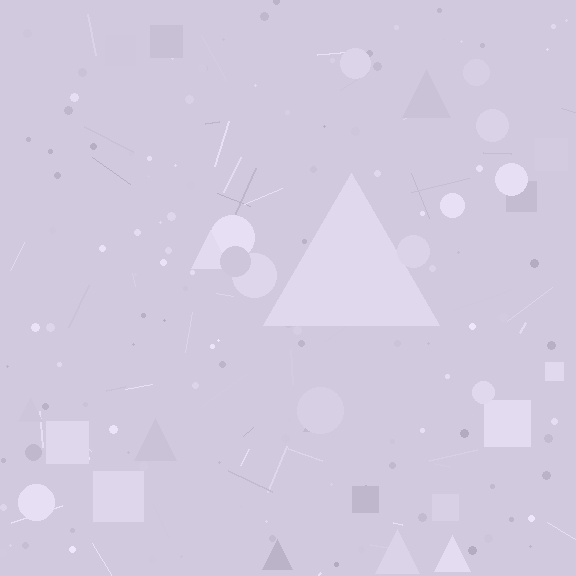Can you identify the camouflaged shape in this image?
The camouflaged shape is a triangle.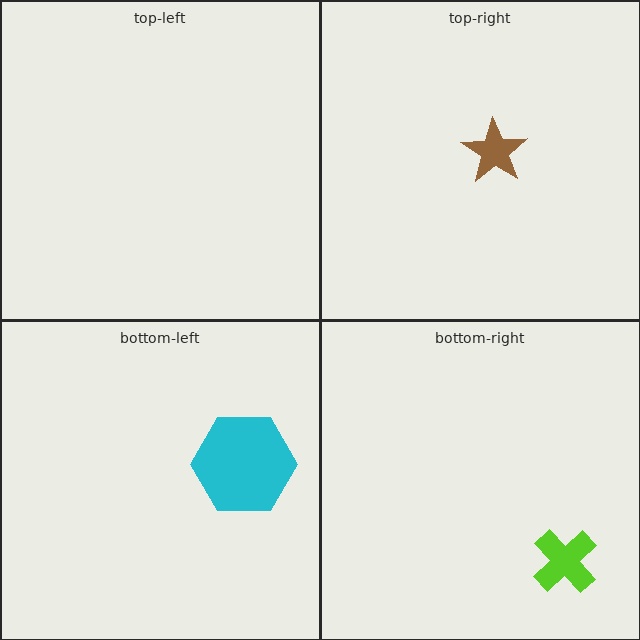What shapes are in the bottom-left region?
The cyan hexagon.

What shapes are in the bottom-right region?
The lime cross.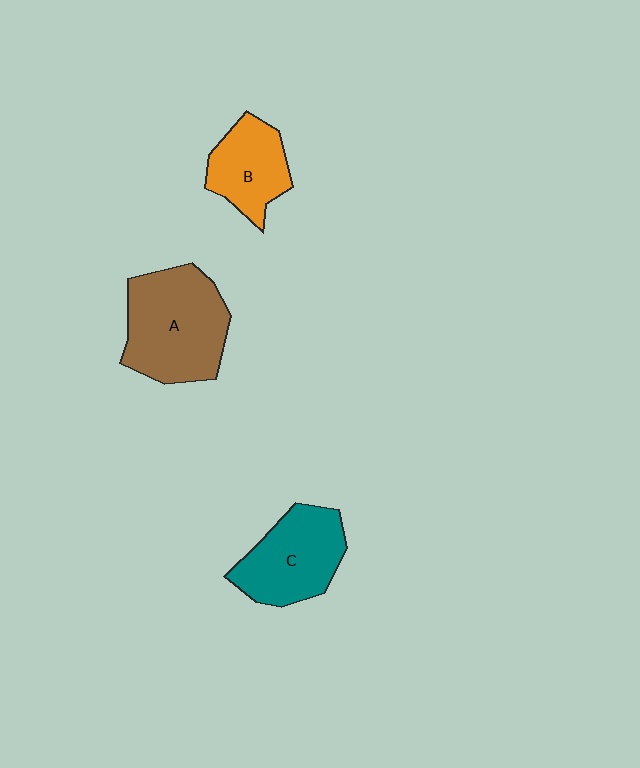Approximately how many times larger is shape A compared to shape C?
Approximately 1.3 times.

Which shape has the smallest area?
Shape B (orange).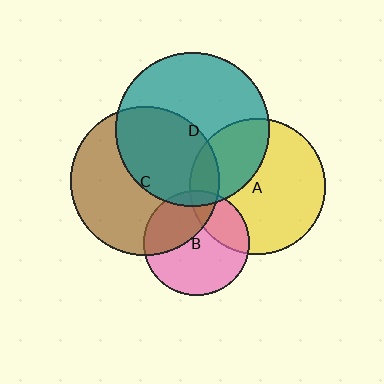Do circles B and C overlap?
Yes.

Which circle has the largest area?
Circle D (teal).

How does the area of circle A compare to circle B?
Approximately 1.7 times.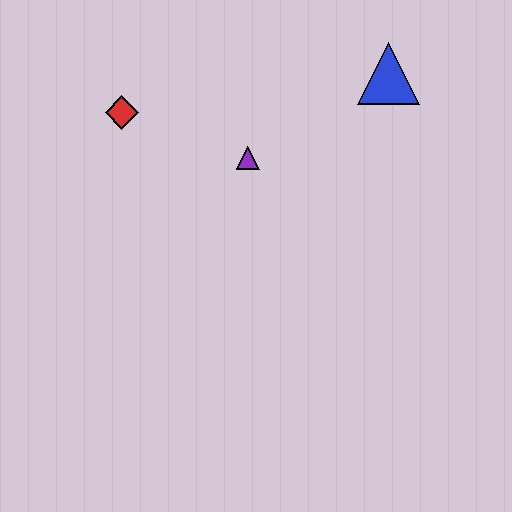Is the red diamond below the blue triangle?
Yes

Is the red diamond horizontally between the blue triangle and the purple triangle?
No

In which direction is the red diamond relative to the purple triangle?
The red diamond is to the left of the purple triangle.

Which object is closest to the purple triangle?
The red diamond is closest to the purple triangle.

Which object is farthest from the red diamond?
The blue triangle is farthest from the red diamond.